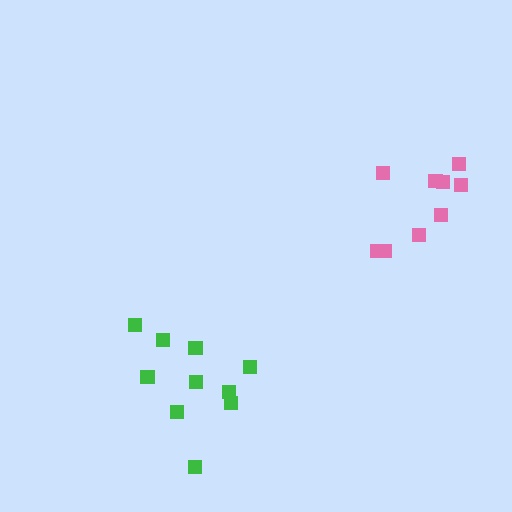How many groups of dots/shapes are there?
There are 2 groups.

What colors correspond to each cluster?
The clusters are colored: pink, green.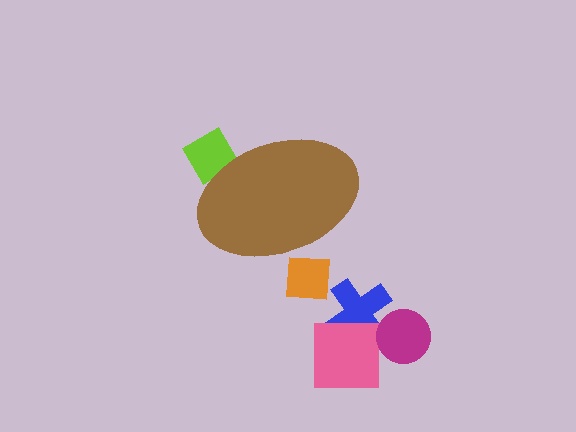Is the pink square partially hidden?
No, the pink square is fully visible.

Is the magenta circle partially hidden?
No, the magenta circle is fully visible.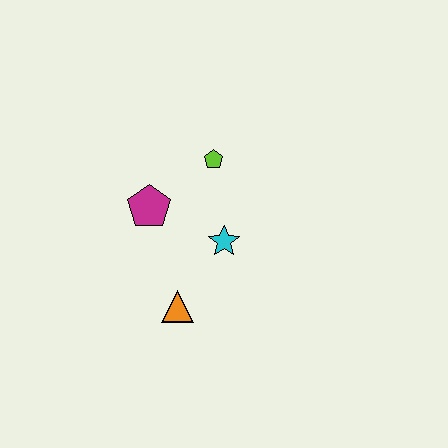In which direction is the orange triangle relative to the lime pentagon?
The orange triangle is below the lime pentagon.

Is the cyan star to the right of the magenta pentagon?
Yes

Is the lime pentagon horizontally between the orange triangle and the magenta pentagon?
No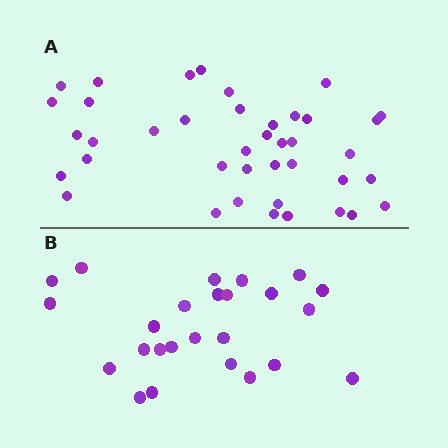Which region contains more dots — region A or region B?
Region A (the top region) has more dots.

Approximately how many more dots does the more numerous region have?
Region A has approximately 15 more dots than region B.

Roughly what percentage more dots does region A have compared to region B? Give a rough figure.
About 60% more.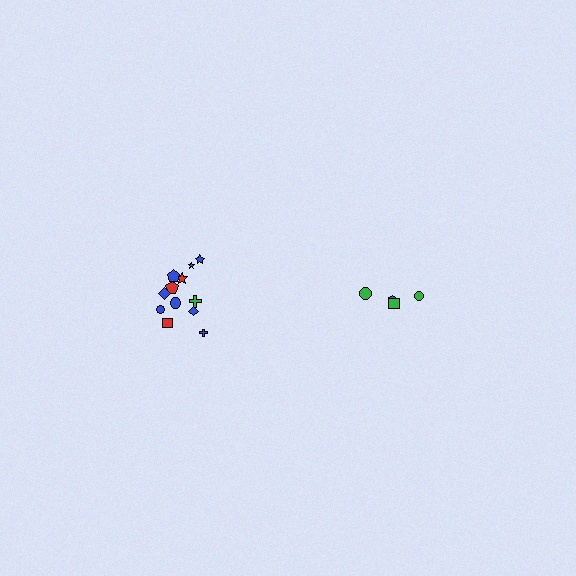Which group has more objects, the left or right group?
The left group.